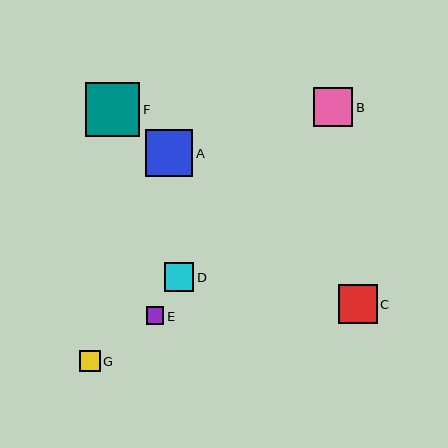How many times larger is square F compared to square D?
Square F is approximately 1.8 times the size of square D.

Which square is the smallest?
Square E is the smallest with a size of approximately 18 pixels.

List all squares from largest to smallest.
From largest to smallest: F, A, B, C, D, G, E.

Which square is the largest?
Square F is the largest with a size of approximately 54 pixels.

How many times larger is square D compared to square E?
Square D is approximately 1.7 times the size of square E.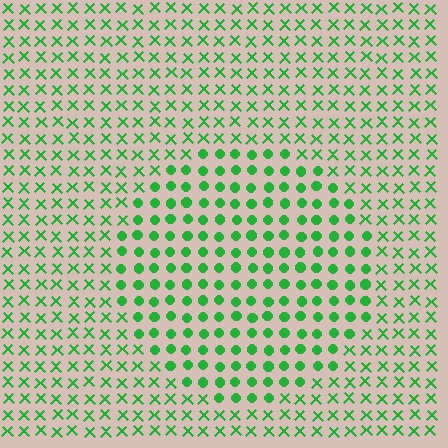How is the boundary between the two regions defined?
The boundary is defined by a change in element shape: circles inside vs. X marks outside. All elements share the same color and spacing.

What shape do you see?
I see a circle.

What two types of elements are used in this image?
The image uses circles inside the circle region and X marks outside it.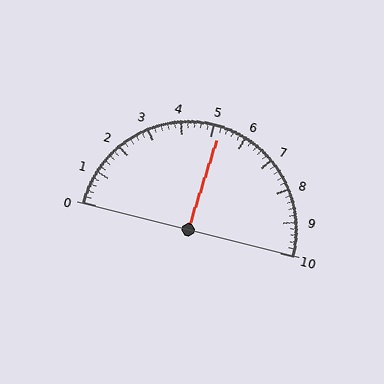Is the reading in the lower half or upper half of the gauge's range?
The reading is in the upper half of the range (0 to 10).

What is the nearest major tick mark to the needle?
The nearest major tick mark is 5.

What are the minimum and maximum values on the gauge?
The gauge ranges from 0 to 10.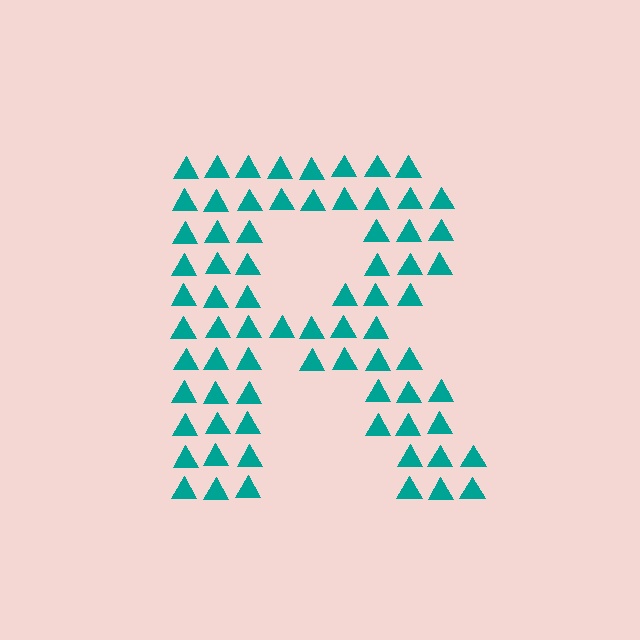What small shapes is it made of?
It is made of small triangles.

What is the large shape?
The large shape is the letter R.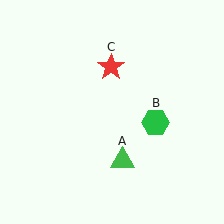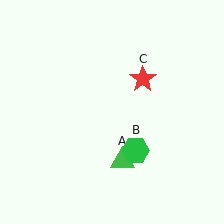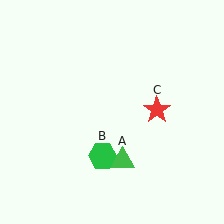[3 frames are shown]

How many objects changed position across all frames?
2 objects changed position: green hexagon (object B), red star (object C).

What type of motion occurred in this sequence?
The green hexagon (object B), red star (object C) rotated clockwise around the center of the scene.